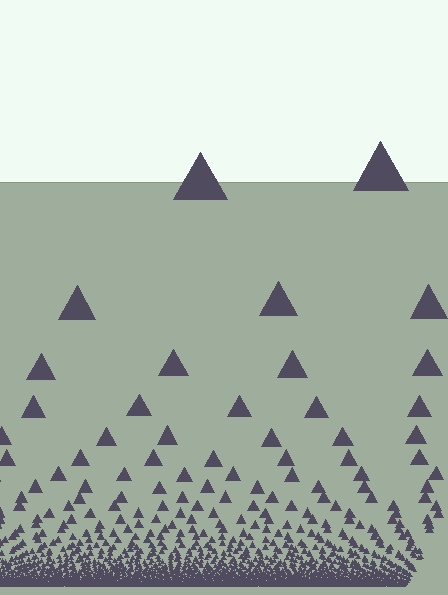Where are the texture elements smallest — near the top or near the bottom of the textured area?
Near the bottom.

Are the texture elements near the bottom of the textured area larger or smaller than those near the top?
Smaller. The gradient is inverted — elements near the bottom are smaller and denser.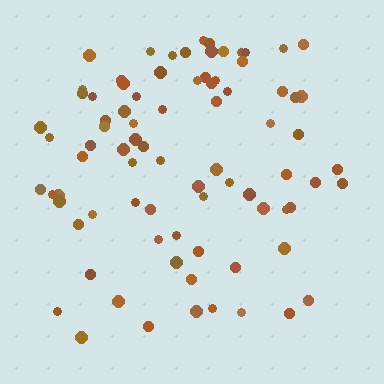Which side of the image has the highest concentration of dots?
The top.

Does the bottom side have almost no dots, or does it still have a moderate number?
Still a moderate number, just noticeably fewer than the top.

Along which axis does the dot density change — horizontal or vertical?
Vertical.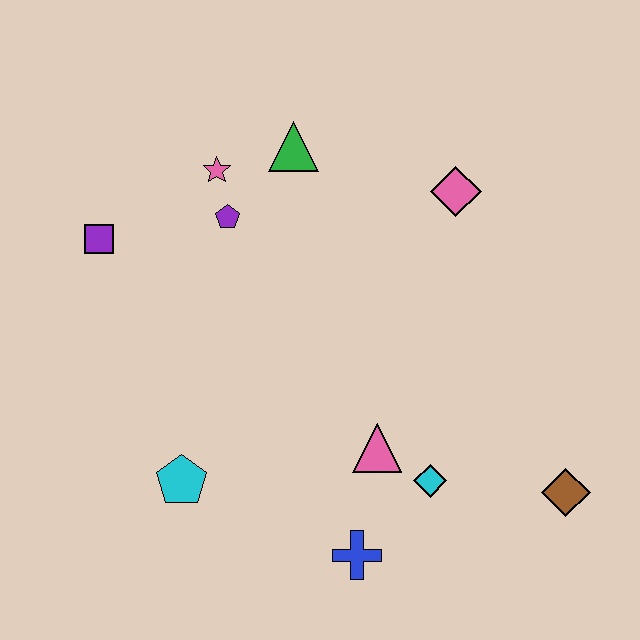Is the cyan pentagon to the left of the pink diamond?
Yes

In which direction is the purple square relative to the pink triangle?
The purple square is to the left of the pink triangle.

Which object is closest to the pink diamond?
The green triangle is closest to the pink diamond.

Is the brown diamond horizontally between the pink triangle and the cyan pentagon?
No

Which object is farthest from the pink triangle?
The purple square is farthest from the pink triangle.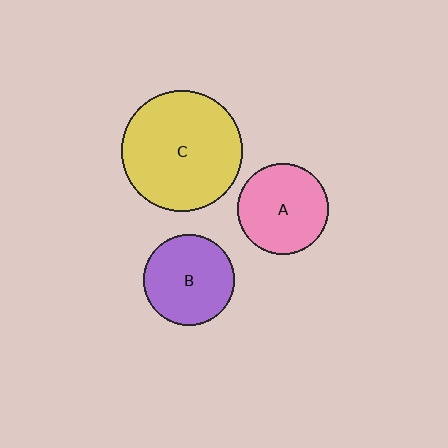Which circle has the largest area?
Circle C (yellow).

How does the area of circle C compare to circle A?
Approximately 1.8 times.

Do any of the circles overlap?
No, none of the circles overlap.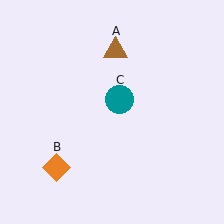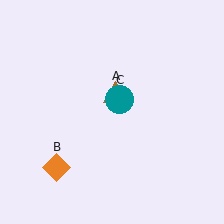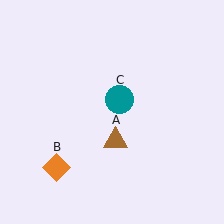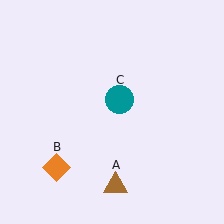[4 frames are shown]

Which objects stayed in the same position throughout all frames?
Orange diamond (object B) and teal circle (object C) remained stationary.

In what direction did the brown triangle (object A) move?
The brown triangle (object A) moved down.